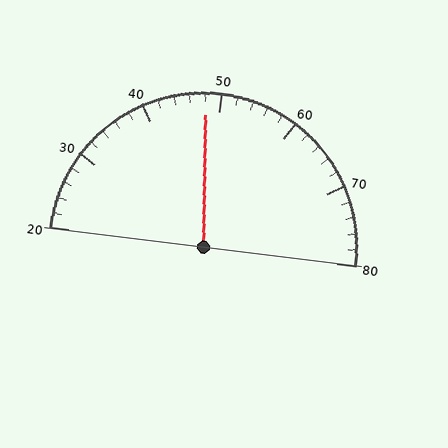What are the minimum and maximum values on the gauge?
The gauge ranges from 20 to 80.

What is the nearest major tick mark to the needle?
The nearest major tick mark is 50.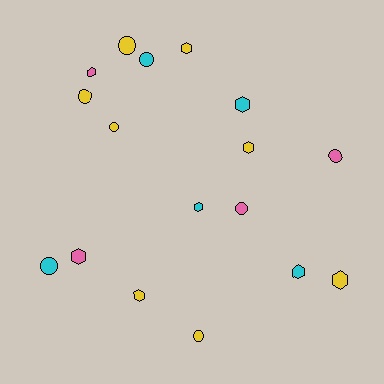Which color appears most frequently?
Yellow, with 8 objects.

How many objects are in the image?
There are 17 objects.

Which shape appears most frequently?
Hexagon, with 9 objects.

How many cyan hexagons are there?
There are 3 cyan hexagons.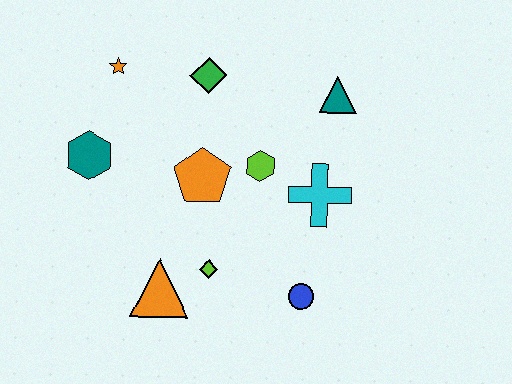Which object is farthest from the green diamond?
The blue circle is farthest from the green diamond.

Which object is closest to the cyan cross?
The lime hexagon is closest to the cyan cross.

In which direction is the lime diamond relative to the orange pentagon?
The lime diamond is below the orange pentagon.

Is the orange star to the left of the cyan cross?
Yes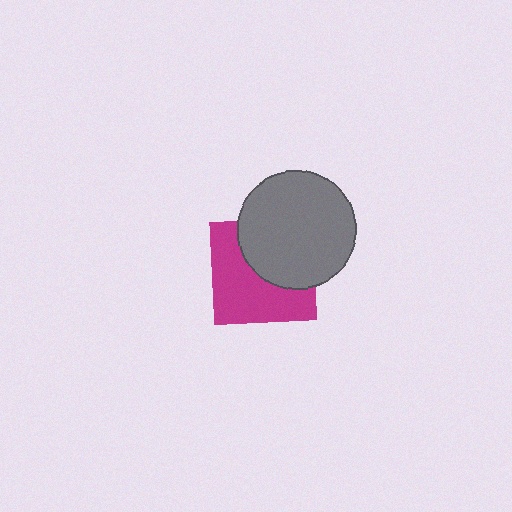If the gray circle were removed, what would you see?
You would see the complete magenta square.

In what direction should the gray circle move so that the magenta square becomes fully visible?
The gray circle should move toward the upper-right. That is the shortest direction to clear the overlap and leave the magenta square fully visible.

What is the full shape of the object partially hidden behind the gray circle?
The partially hidden object is a magenta square.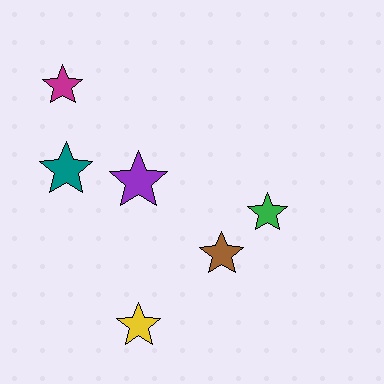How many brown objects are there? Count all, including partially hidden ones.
There is 1 brown object.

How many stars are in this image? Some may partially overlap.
There are 6 stars.